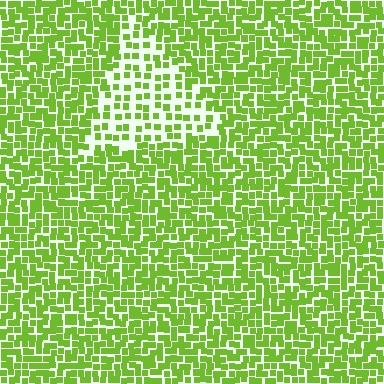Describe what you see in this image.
The image contains small lime elements arranged at two different densities. A triangle-shaped region is visible where the elements are less densely packed than the surrounding area.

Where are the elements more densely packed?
The elements are more densely packed outside the triangle boundary.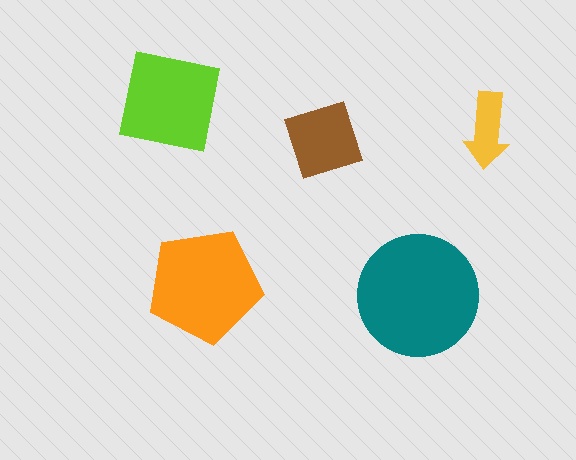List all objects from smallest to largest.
The yellow arrow, the brown diamond, the lime square, the orange pentagon, the teal circle.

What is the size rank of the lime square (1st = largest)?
3rd.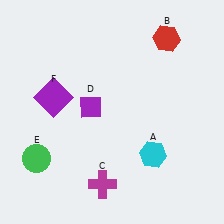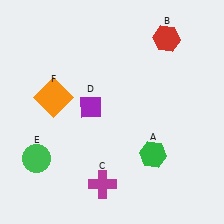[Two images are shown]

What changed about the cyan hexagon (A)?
In Image 1, A is cyan. In Image 2, it changed to green.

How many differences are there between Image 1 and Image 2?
There are 2 differences between the two images.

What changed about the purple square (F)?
In Image 1, F is purple. In Image 2, it changed to orange.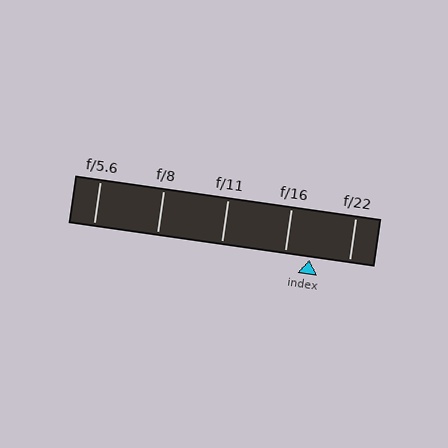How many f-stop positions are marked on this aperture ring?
There are 5 f-stop positions marked.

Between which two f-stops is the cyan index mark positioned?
The index mark is between f/16 and f/22.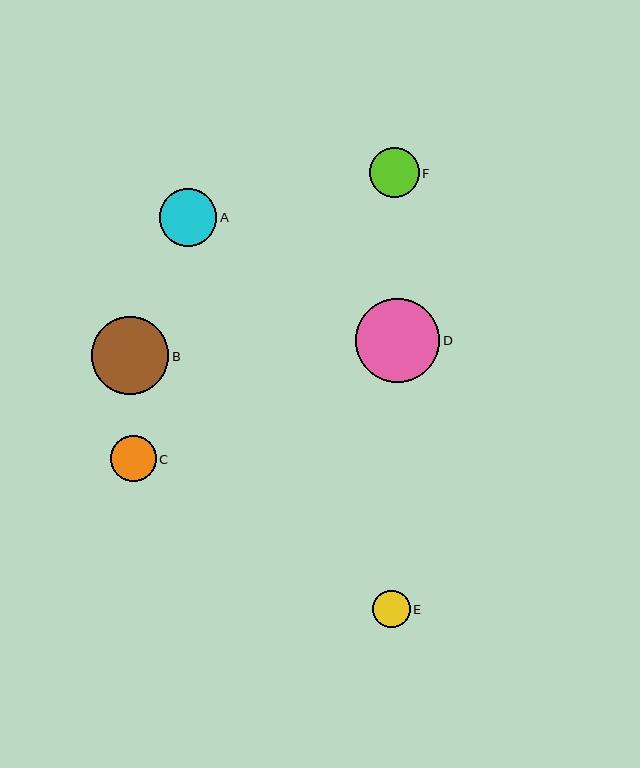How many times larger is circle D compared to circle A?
Circle D is approximately 1.5 times the size of circle A.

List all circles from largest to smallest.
From largest to smallest: D, B, A, F, C, E.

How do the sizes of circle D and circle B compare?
Circle D and circle B are approximately the same size.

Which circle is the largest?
Circle D is the largest with a size of approximately 84 pixels.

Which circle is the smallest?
Circle E is the smallest with a size of approximately 37 pixels.